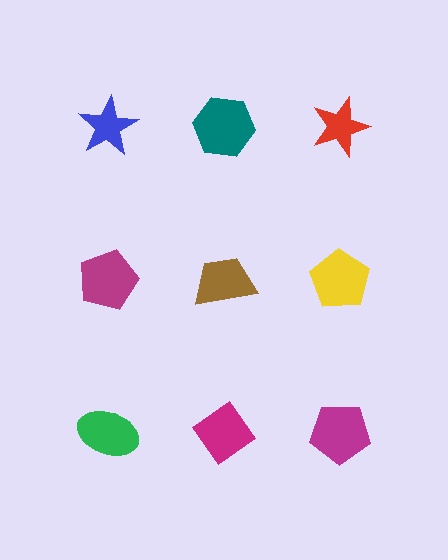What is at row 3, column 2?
A magenta diamond.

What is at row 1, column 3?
A red star.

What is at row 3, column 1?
A green ellipse.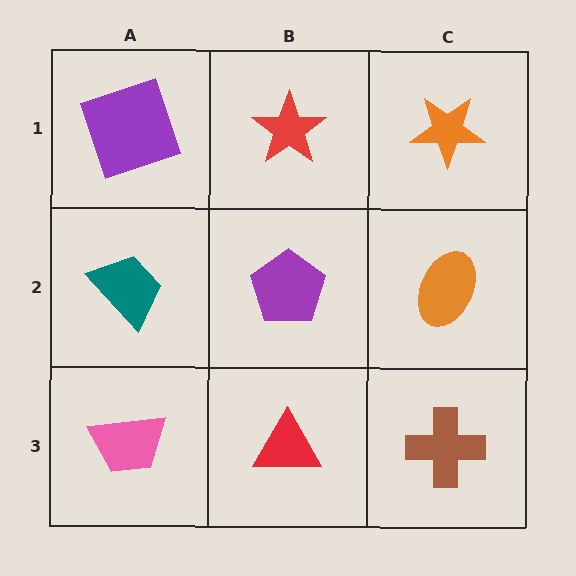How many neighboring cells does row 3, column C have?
2.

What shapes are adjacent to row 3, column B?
A purple pentagon (row 2, column B), a pink trapezoid (row 3, column A), a brown cross (row 3, column C).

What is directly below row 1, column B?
A purple pentagon.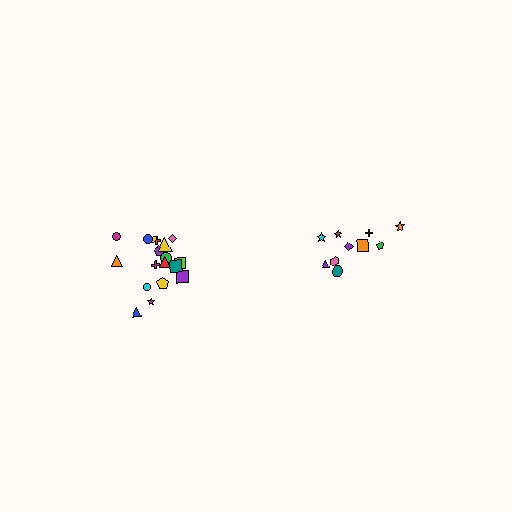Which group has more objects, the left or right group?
The left group.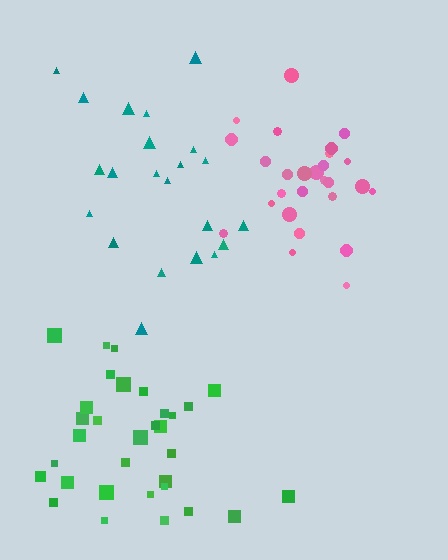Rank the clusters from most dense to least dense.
pink, teal, green.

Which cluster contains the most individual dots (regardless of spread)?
Green (32).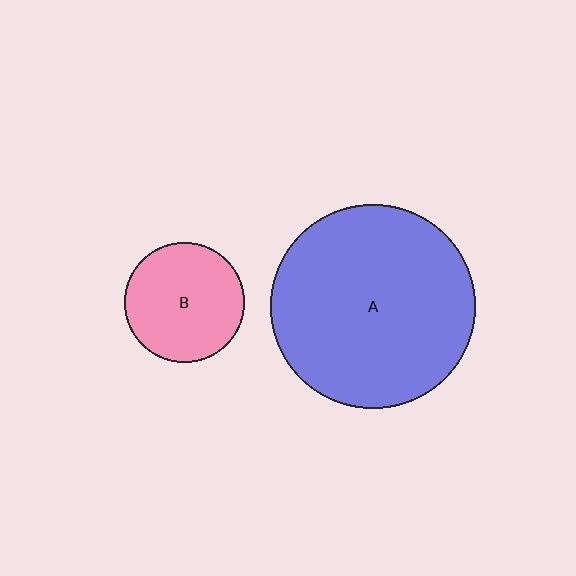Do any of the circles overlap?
No, none of the circles overlap.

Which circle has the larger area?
Circle A (blue).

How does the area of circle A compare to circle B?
Approximately 2.9 times.